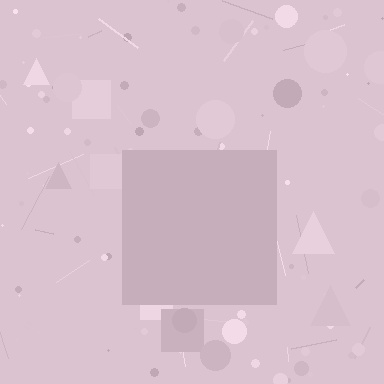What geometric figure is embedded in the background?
A square is embedded in the background.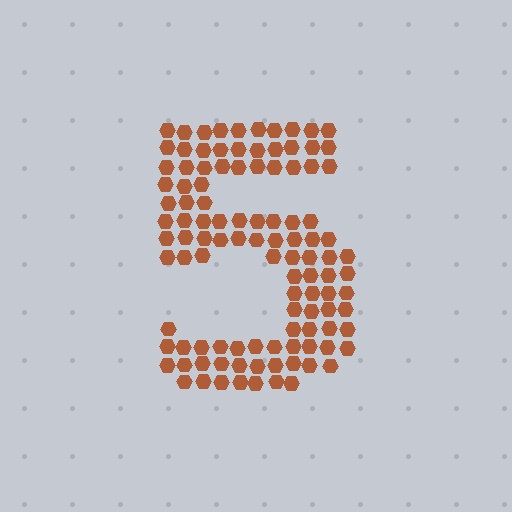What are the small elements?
The small elements are hexagons.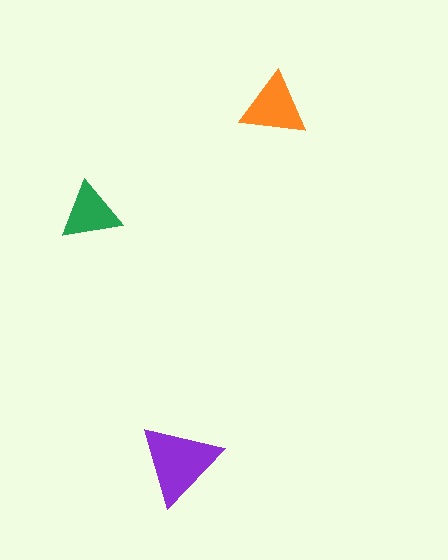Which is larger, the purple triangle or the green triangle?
The purple one.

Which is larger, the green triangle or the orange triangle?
The orange one.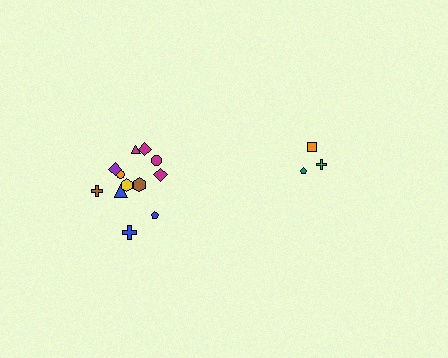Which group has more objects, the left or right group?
The left group.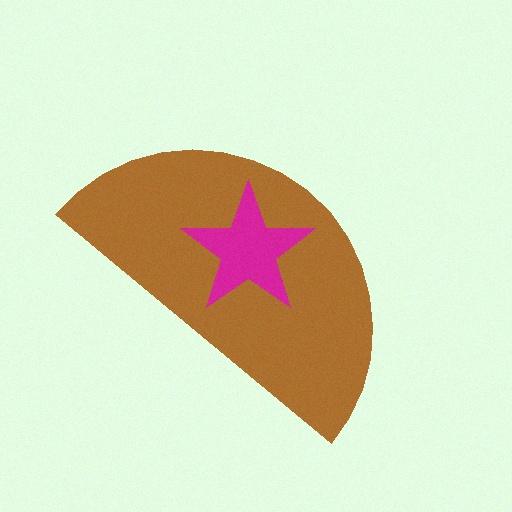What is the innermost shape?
The magenta star.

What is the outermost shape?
The brown semicircle.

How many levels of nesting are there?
2.